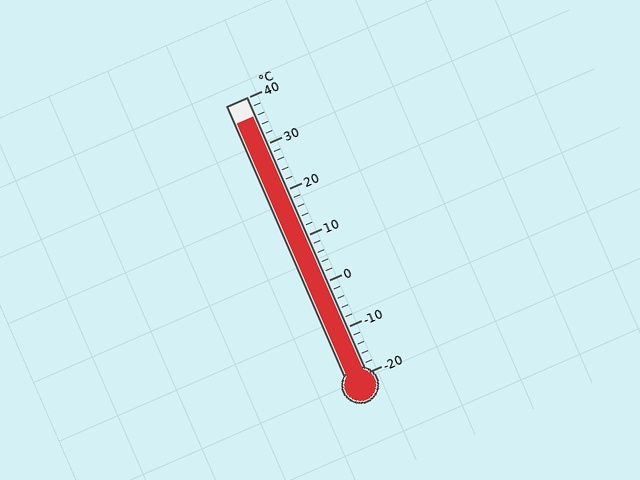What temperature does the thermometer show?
The thermometer shows approximately 36°C.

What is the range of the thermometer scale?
The thermometer scale ranges from -20°C to 40°C.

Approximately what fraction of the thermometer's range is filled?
The thermometer is filled to approximately 95% of its range.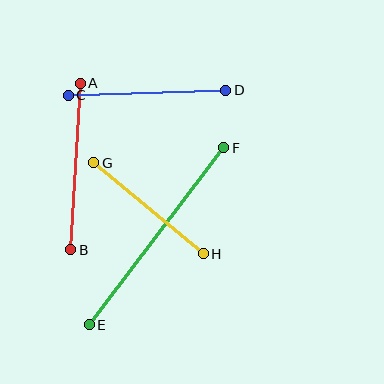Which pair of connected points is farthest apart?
Points E and F are farthest apart.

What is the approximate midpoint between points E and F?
The midpoint is at approximately (157, 236) pixels.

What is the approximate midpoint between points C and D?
The midpoint is at approximately (147, 93) pixels.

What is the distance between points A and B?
The distance is approximately 166 pixels.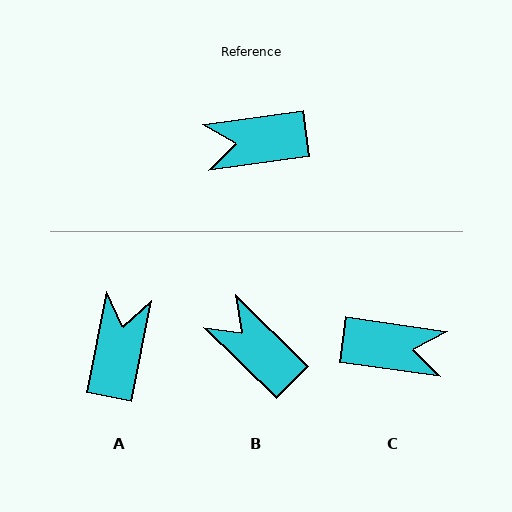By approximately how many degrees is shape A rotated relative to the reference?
Approximately 109 degrees clockwise.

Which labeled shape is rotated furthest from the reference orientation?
C, about 164 degrees away.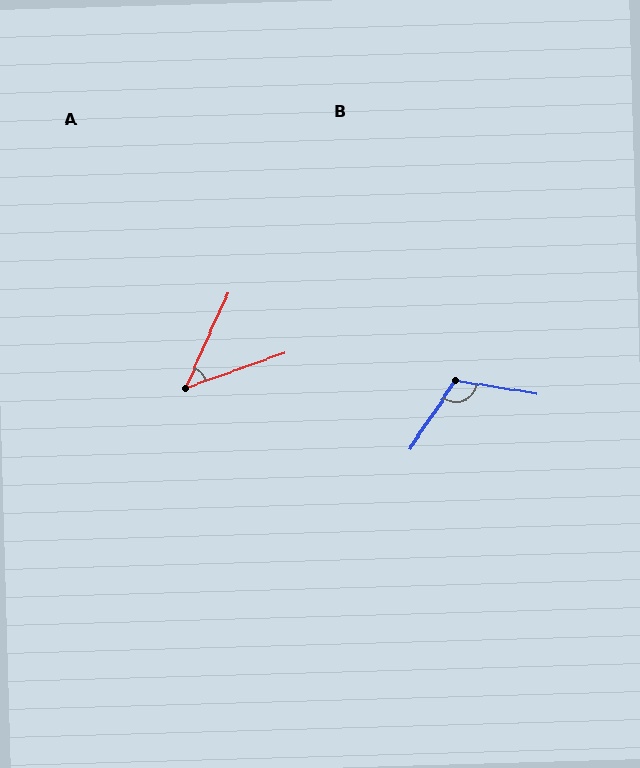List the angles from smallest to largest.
A (46°), B (115°).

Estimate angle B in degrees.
Approximately 115 degrees.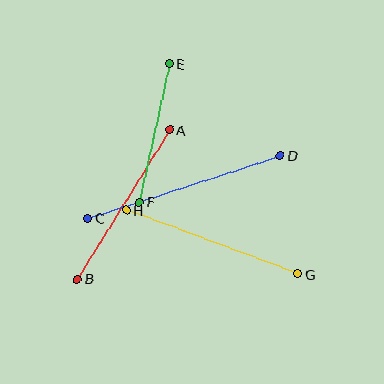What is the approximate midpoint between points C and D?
The midpoint is at approximately (184, 187) pixels.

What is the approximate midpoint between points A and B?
The midpoint is at approximately (124, 204) pixels.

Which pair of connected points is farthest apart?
Points C and D are farthest apart.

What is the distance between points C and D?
The distance is approximately 203 pixels.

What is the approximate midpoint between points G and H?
The midpoint is at approximately (212, 242) pixels.